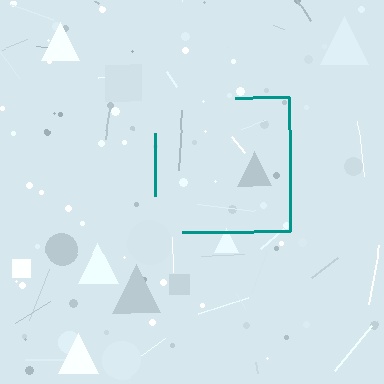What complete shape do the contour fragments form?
The contour fragments form a square.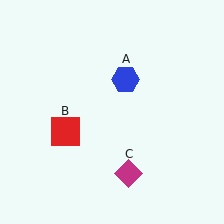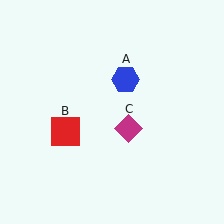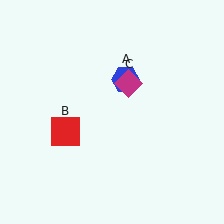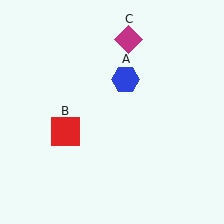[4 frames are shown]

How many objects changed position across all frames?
1 object changed position: magenta diamond (object C).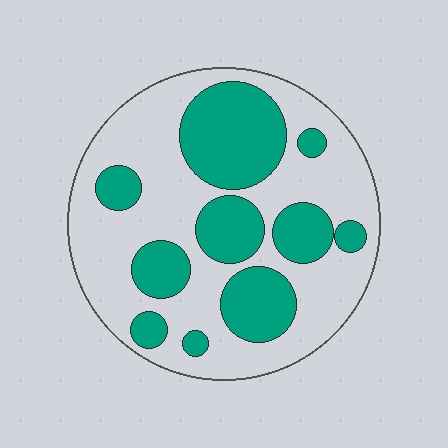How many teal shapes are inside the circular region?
10.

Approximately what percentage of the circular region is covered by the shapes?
Approximately 35%.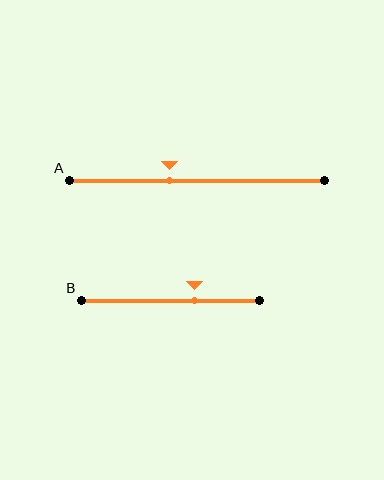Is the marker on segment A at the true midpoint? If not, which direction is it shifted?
No, the marker on segment A is shifted to the left by about 11% of the segment length.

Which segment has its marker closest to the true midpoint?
Segment A has its marker closest to the true midpoint.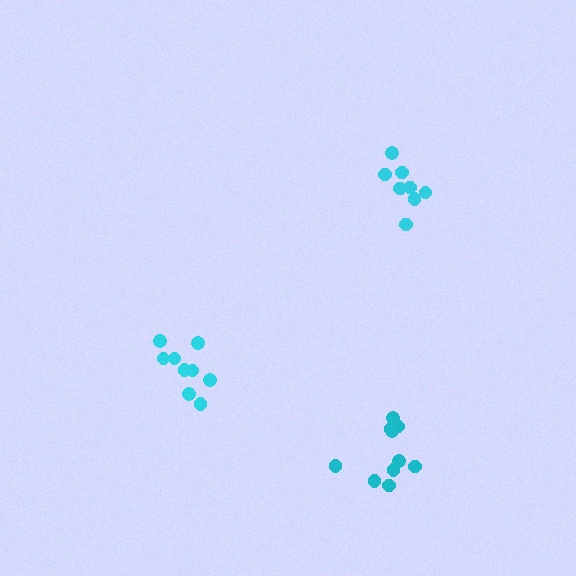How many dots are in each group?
Group 1: 8 dots, Group 2: 9 dots, Group 3: 10 dots (27 total).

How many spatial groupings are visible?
There are 3 spatial groupings.